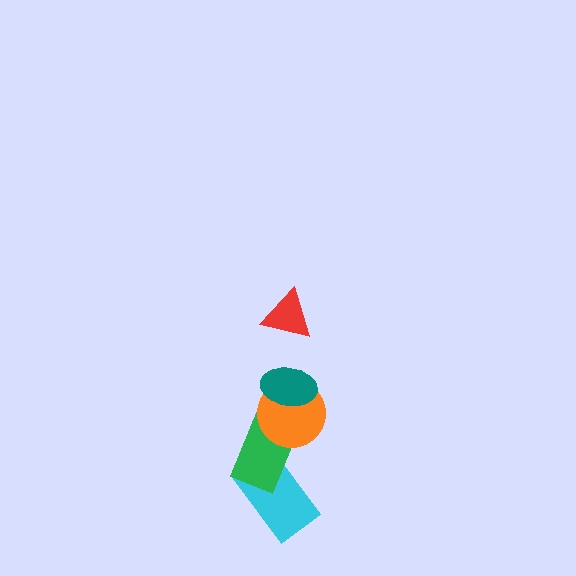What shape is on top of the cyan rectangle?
The green rectangle is on top of the cyan rectangle.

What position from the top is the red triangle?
The red triangle is 1st from the top.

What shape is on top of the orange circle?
The teal ellipse is on top of the orange circle.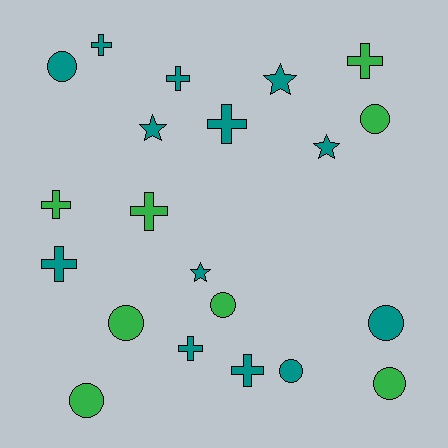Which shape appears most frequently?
Cross, with 9 objects.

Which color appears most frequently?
Teal, with 13 objects.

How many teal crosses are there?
There are 6 teal crosses.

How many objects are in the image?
There are 21 objects.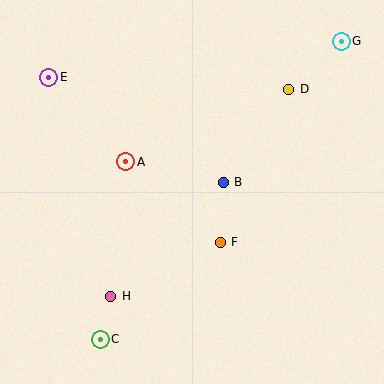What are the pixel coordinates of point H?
Point H is at (111, 296).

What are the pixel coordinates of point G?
Point G is at (341, 41).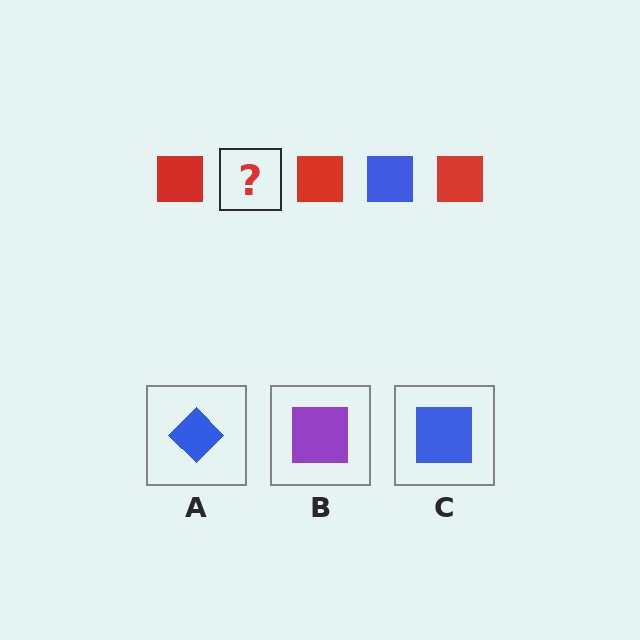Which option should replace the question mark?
Option C.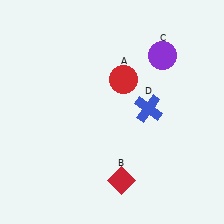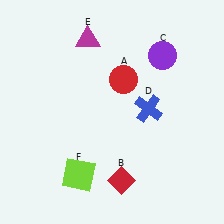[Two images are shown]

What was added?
A magenta triangle (E), a lime square (F) were added in Image 2.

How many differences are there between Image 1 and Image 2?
There are 2 differences between the two images.